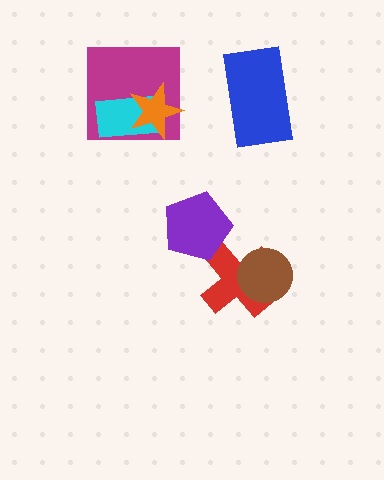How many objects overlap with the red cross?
2 objects overlap with the red cross.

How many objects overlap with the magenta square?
2 objects overlap with the magenta square.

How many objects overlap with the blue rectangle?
0 objects overlap with the blue rectangle.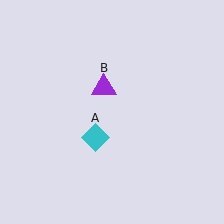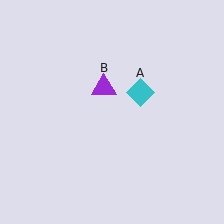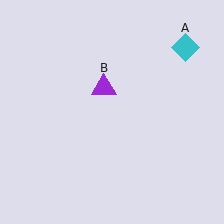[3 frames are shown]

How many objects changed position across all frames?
1 object changed position: cyan diamond (object A).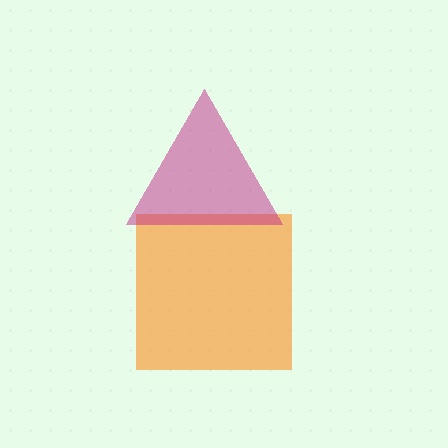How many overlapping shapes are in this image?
There are 2 overlapping shapes in the image.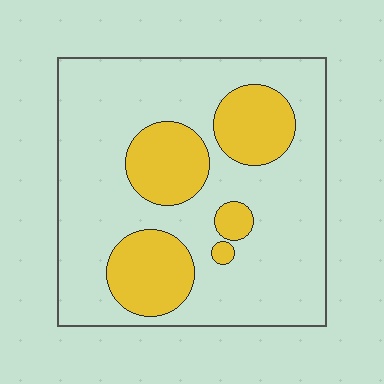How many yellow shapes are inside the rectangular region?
5.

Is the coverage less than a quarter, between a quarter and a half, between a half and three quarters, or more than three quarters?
Between a quarter and a half.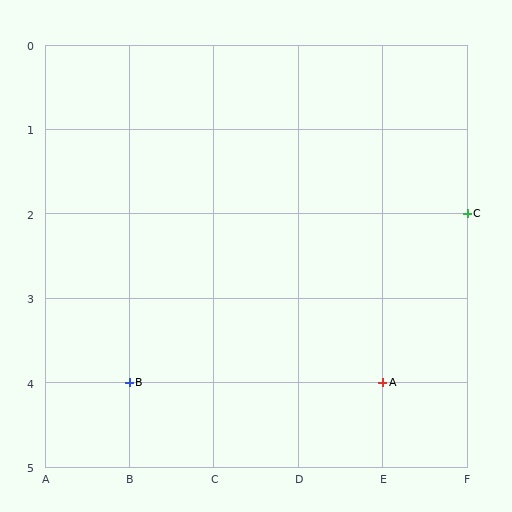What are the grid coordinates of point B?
Point B is at grid coordinates (B, 4).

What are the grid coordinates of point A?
Point A is at grid coordinates (E, 4).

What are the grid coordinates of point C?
Point C is at grid coordinates (F, 2).